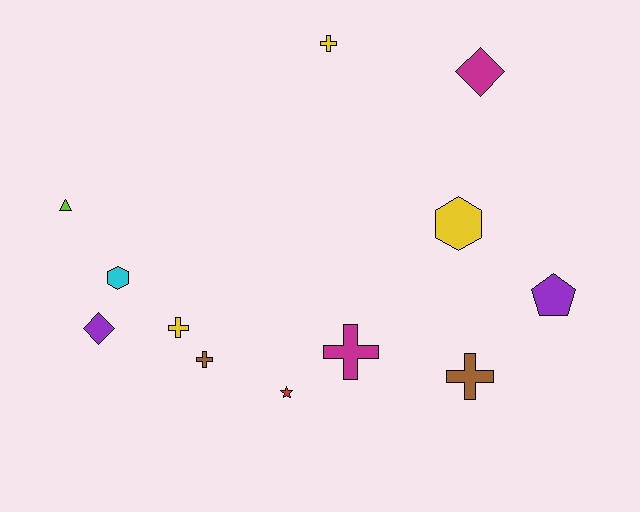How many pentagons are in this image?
There is 1 pentagon.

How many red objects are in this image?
There is 1 red object.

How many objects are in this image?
There are 12 objects.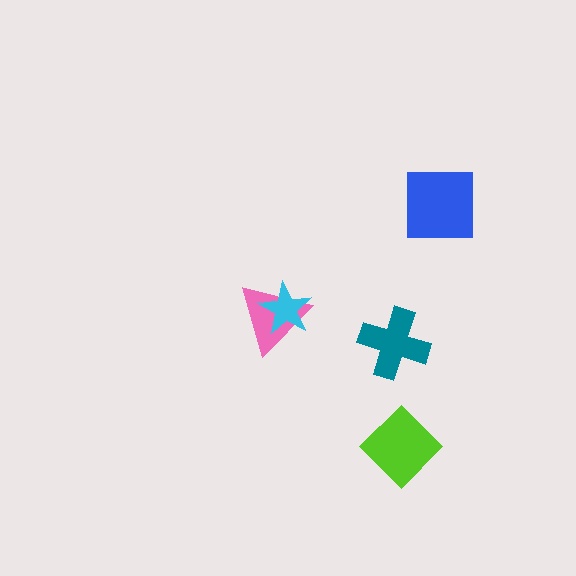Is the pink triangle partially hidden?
Yes, it is partially covered by another shape.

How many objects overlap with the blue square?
0 objects overlap with the blue square.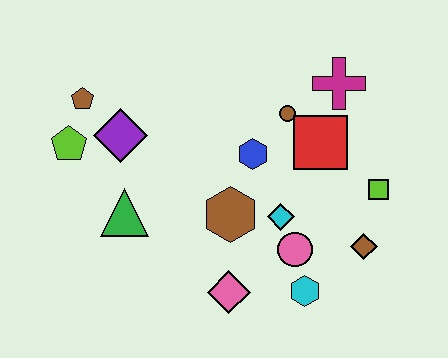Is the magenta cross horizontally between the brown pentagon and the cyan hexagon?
No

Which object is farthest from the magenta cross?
The lime pentagon is farthest from the magenta cross.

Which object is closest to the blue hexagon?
The brown circle is closest to the blue hexagon.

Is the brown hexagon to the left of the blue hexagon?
Yes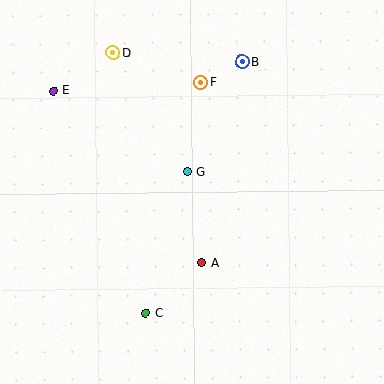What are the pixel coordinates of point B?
Point B is at (242, 62).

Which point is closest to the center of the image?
Point G at (187, 172) is closest to the center.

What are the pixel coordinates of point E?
Point E is at (53, 91).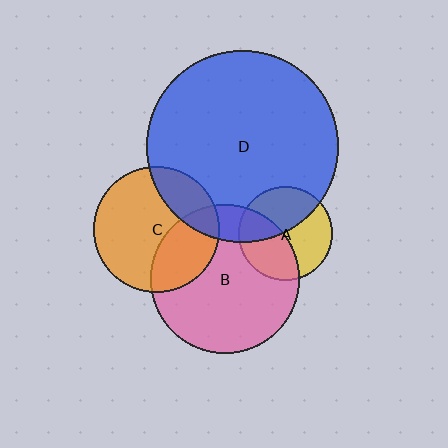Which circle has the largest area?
Circle D (blue).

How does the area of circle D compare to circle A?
Approximately 4.2 times.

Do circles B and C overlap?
Yes.